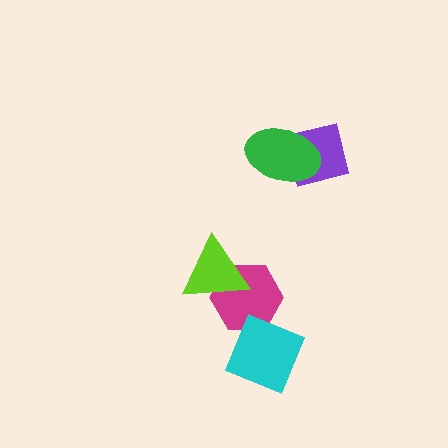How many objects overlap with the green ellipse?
1 object overlaps with the green ellipse.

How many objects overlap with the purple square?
1 object overlaps with the purple square.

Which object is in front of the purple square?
The green ellipse is in front of the purple square.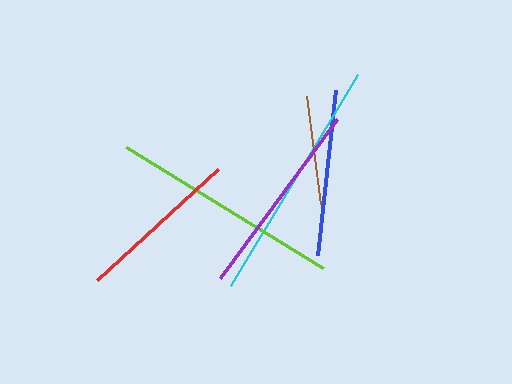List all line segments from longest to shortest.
From longest to shortest: cyan, lime, purple, blue, red, brown.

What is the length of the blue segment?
The blue segment is approximately 166 pixels long.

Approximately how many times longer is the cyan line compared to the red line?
The cyan line is approximately 1.5 times the length of the red line.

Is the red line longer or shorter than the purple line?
The purple line is longer than the red line.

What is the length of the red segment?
The red segment is approximately 164 pixels long.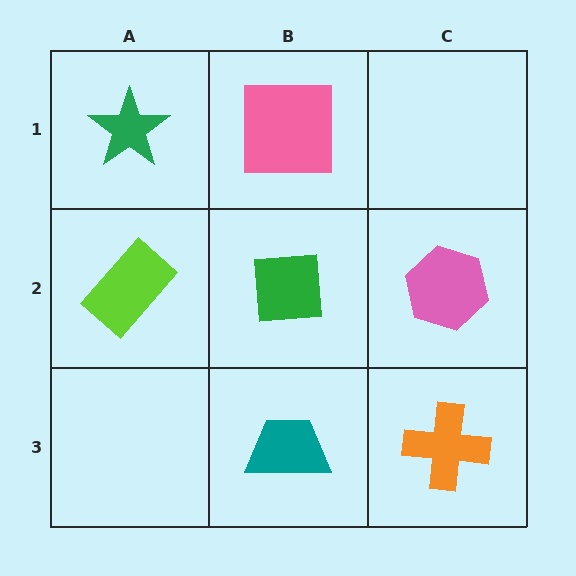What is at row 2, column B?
A green square.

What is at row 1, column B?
A pink square.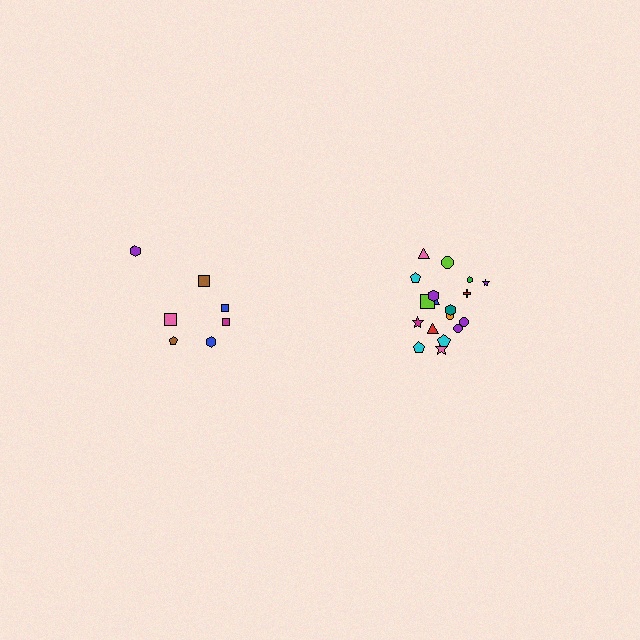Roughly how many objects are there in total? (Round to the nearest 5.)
Roughly 25 objects in total.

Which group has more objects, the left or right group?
The right group.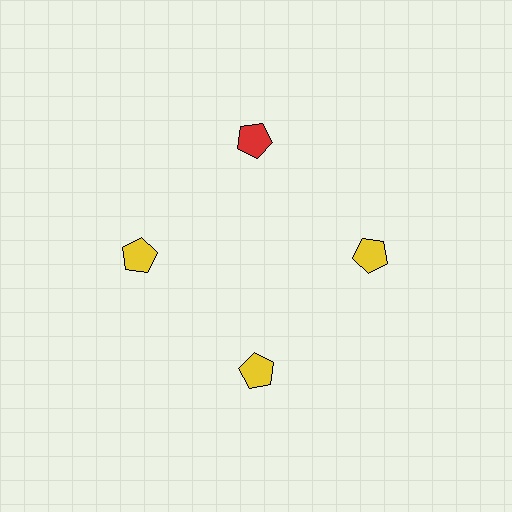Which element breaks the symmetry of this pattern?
The red pentagon at roughly the 12 o'clock position breaks the symmetry. All other shapes are yellow pentagons.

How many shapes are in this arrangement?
There are 4 shapes arranged in a ring pattern.